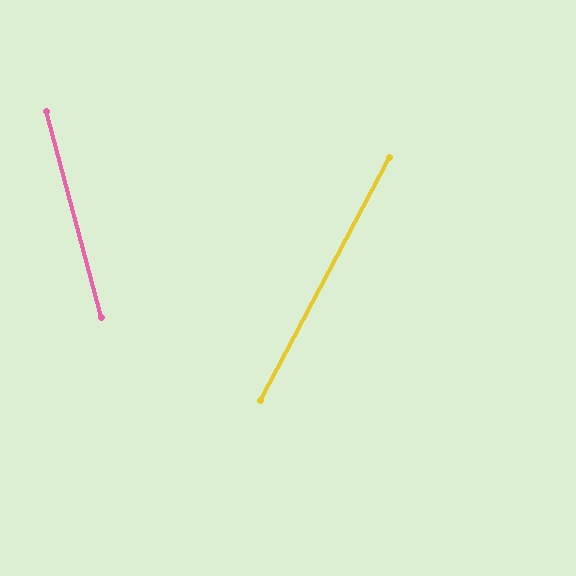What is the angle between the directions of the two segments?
Approximately 43 degrees.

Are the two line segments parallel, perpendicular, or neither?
Neither parallel nor perpendicular — they differ by about 43°.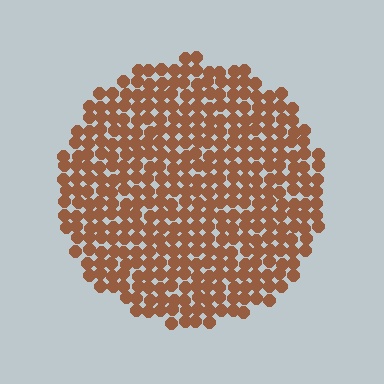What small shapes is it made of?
It is made of small circles.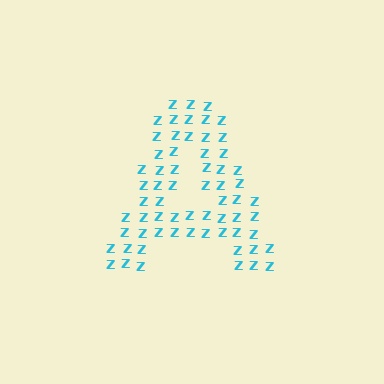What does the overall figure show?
The overall figure shows the letter A.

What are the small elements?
The small elements are letter Z's.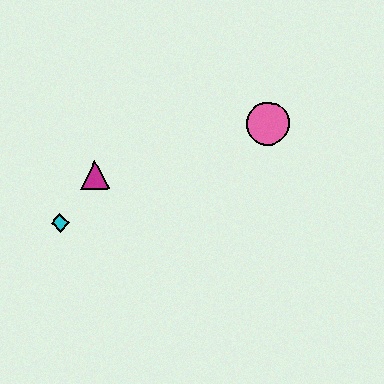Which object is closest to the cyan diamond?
The magenta triangle is closest to the cyan diamond.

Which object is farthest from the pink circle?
The cyan diamond is farthest from the pink circle.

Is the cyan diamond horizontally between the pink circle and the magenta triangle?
No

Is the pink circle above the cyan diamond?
Yes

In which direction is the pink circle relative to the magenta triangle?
The pink circle is to the right of the magenta triangle.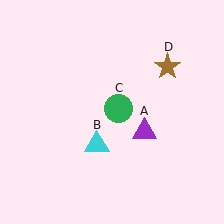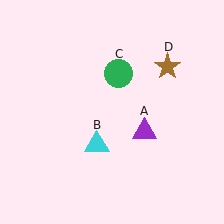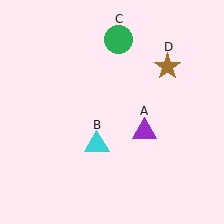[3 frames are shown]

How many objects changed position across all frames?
1 object changed position: green circle (object C).